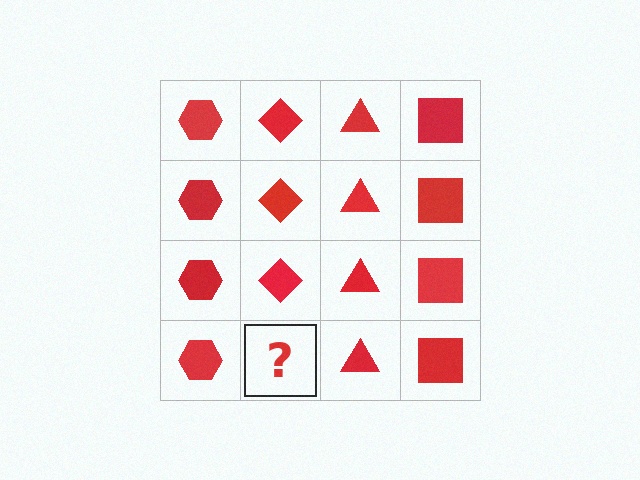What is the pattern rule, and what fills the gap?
The rule is that each column has a consistent shape. The gap should be filled with a red diamond.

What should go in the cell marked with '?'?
The missing cell should contain a red diamond.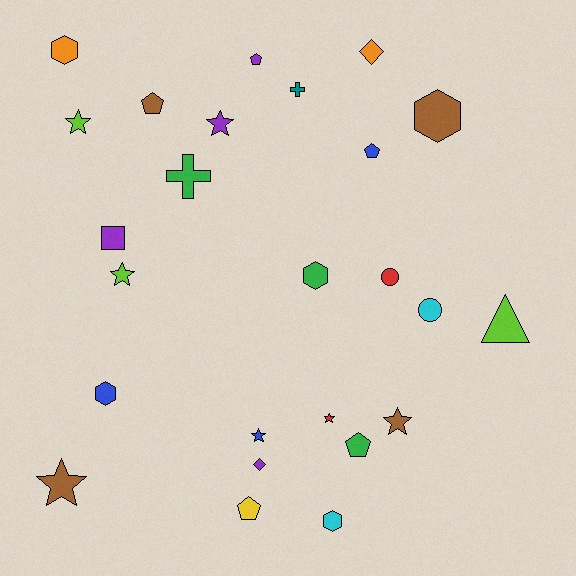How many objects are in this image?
There are 25 objects.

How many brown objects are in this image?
There are 4 brown objects.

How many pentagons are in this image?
There are 5 pentagons.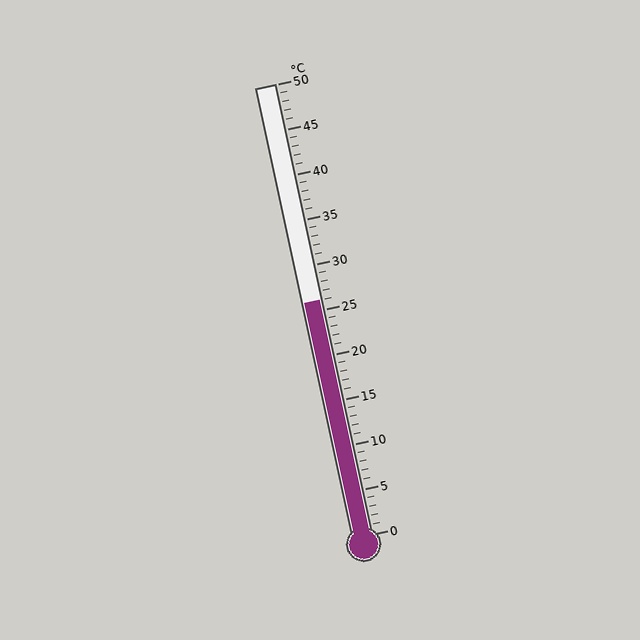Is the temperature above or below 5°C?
The temperature is above 5°C.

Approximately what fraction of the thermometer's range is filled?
The thermometer is filled to approximately 50% of its range.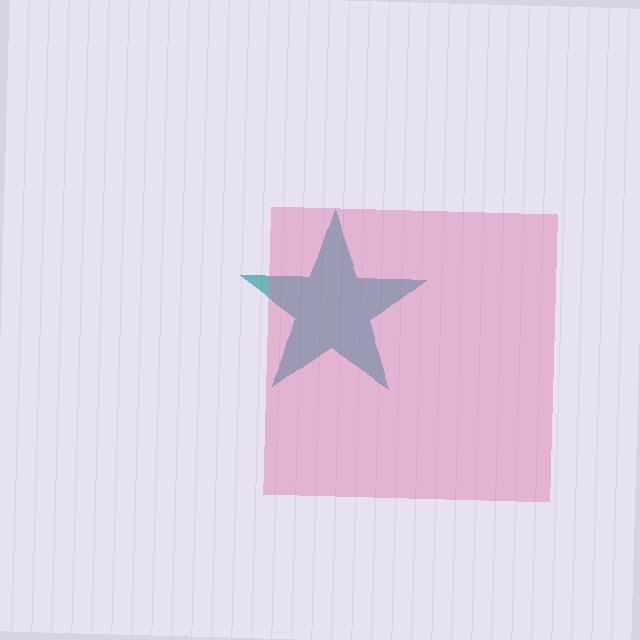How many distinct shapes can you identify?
There are 2 distinct shapes: a teal star, a pink square.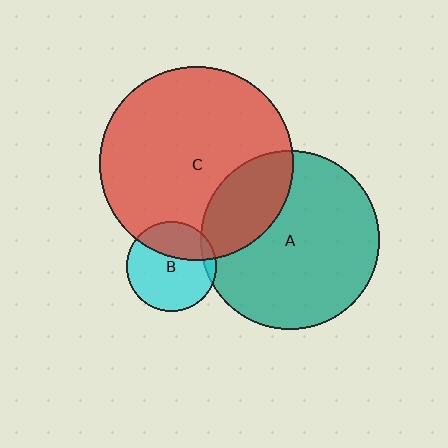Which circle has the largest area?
Circle C (red).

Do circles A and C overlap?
Yes.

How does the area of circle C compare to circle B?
Approximately 4.6 times.